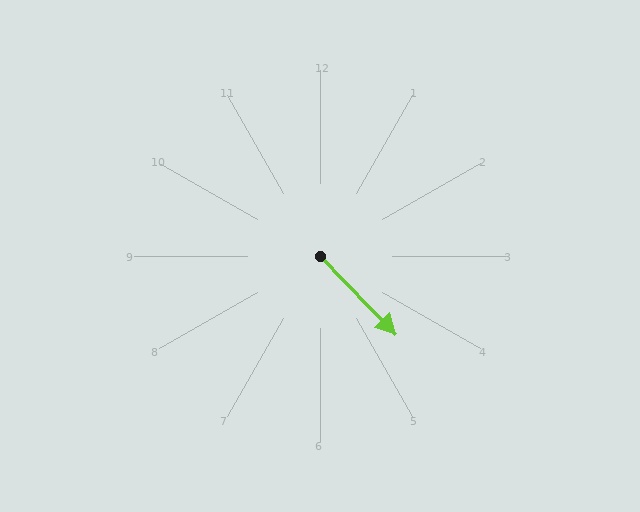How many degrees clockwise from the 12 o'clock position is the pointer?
Approximately 136 degrees.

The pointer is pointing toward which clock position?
Roughly 5 o'clock.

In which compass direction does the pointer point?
Southeast.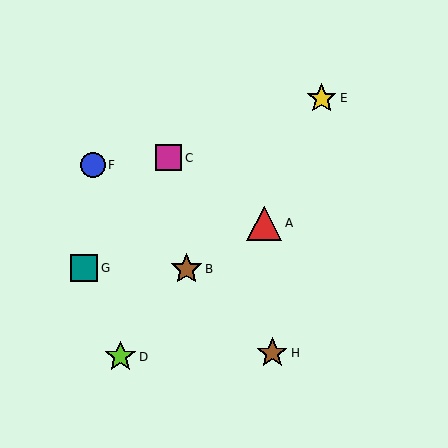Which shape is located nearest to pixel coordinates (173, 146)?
The magenta square (labeled C) at (169, 158) is nearest to that location.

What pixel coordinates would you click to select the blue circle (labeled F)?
Click at (93, 165) to select the blue circle F.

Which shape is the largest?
The red triangle (labeled A) is the largest.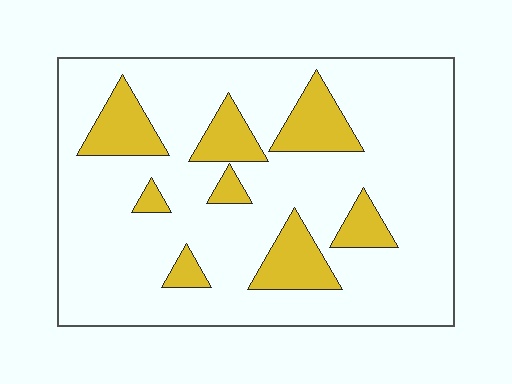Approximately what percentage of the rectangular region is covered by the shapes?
Approximately 20%.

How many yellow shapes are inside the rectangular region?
8.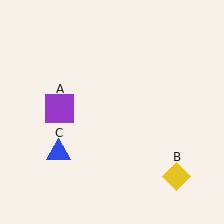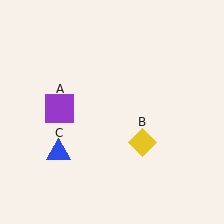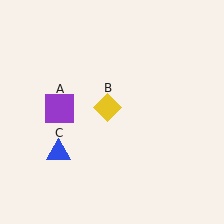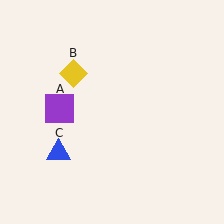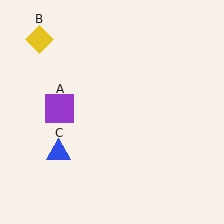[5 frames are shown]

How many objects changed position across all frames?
1 object changed position: yellow diamond (object B).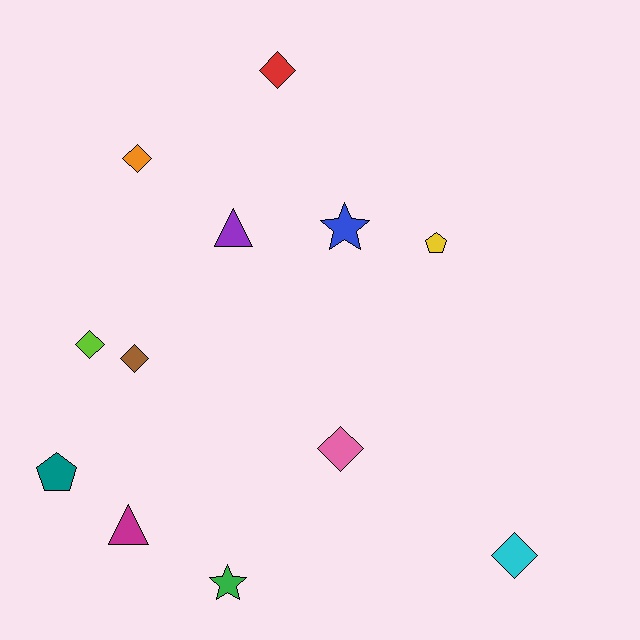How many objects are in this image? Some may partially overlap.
There are 12 objects.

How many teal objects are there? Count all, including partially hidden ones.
There is 1 teal object.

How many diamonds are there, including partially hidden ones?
There are 6 diamonds.